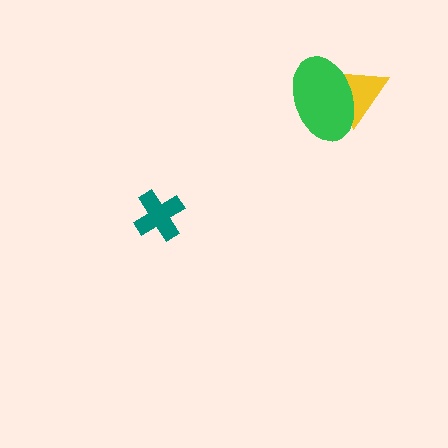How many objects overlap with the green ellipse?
1 object overlaps with the green ellipse.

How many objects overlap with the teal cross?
0 objects overlap with the teal cross.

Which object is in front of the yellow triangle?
The green ellipse is in front of the yellow triangle.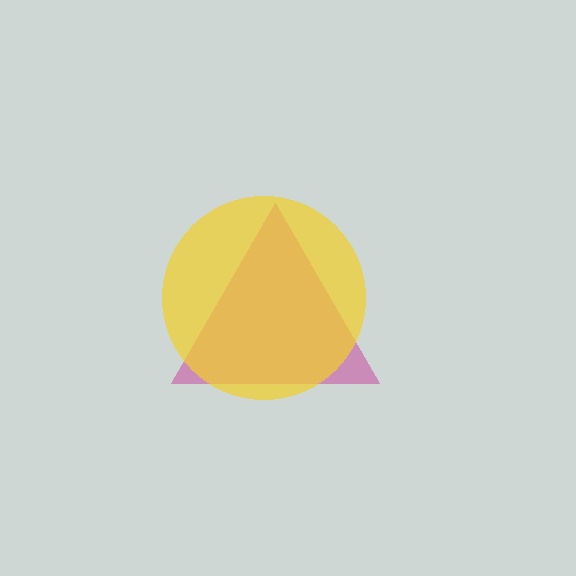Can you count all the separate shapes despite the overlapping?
Yes, there are 2 separate shapes.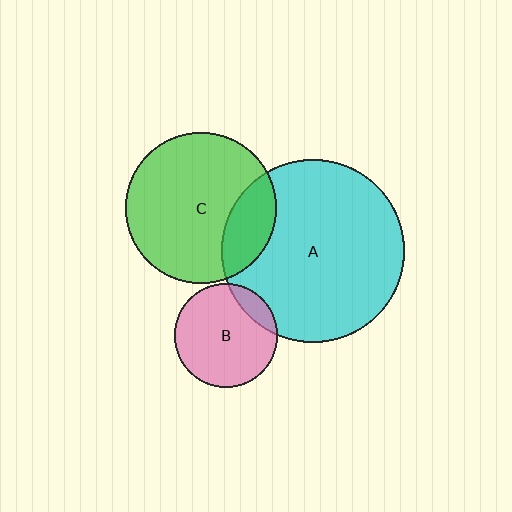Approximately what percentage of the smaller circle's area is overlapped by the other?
Approximately 15%.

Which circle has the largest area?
Circle A (cyan).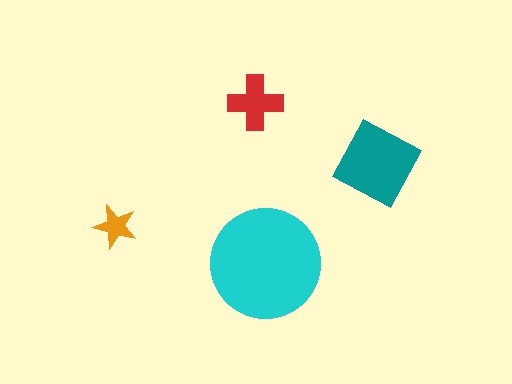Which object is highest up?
The red cross is topmost.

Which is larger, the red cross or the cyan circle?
The cyan circle.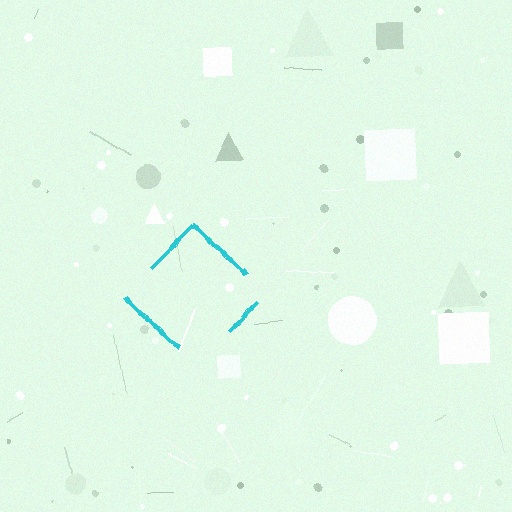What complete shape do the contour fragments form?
The contour fragments form a diamond.